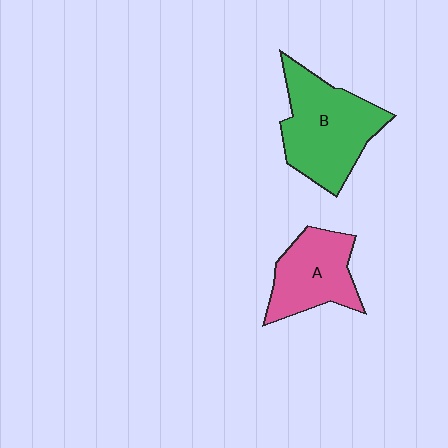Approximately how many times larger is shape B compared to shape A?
Approximately 1.4 times.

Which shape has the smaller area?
Shape A (pink).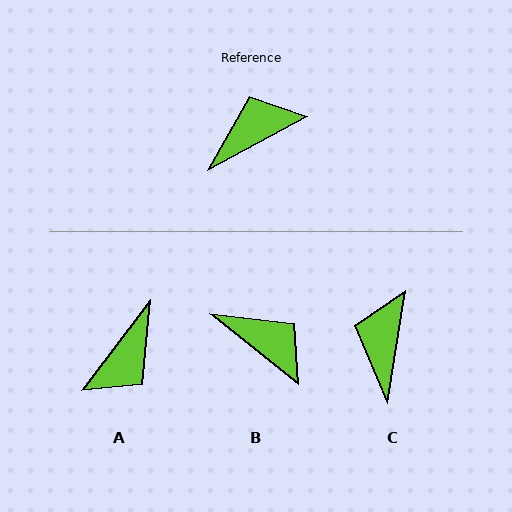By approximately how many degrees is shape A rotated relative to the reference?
Approximately 156 degrees clockwise.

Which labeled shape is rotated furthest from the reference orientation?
A, about 156 degrees away.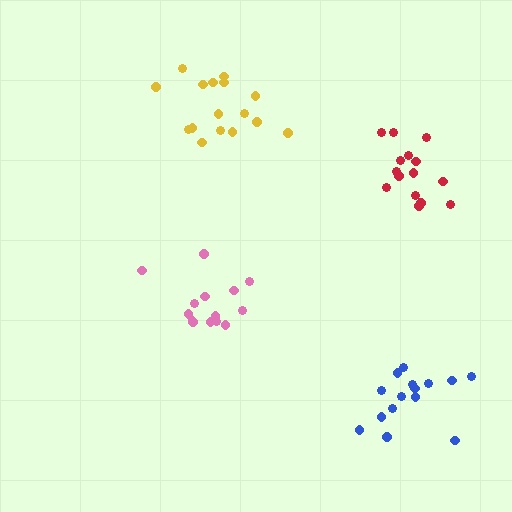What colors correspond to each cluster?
The clusters are colored: pink, red, yellow, blue.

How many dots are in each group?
Group 1: 14 dots, Group 2: 15 dots, Group 3: 16 dots, Group 4: 15 dots (60 total).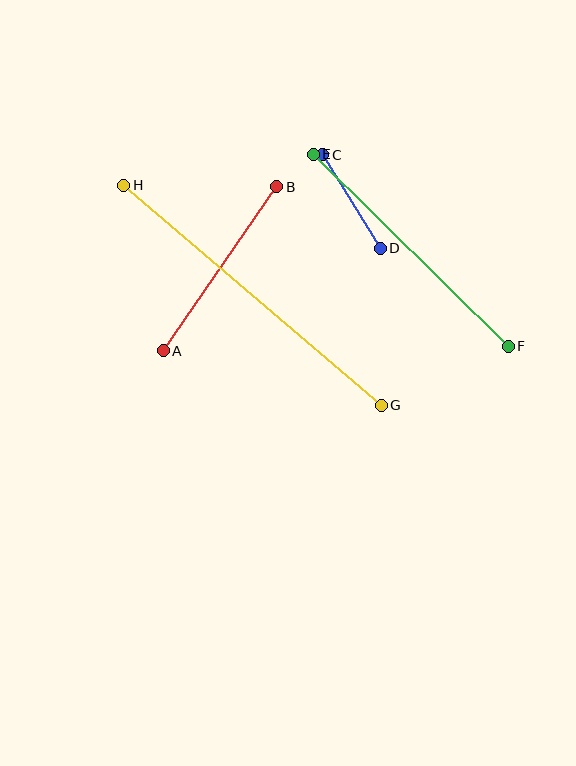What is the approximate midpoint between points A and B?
The midpoint is at approximately (220, 269) pixels.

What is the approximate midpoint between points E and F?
The midpoint is at approximately (411, 250) pixels.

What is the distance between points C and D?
The distance is approximately 110 pixels.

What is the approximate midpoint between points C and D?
The midpoint is at approximately (352, 201) pixels.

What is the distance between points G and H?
The distance is approximately 338 pixels.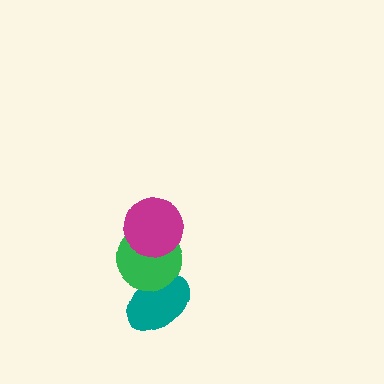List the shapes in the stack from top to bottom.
From top to bottom: the magenta circle, the green circle, the teal ellipse.